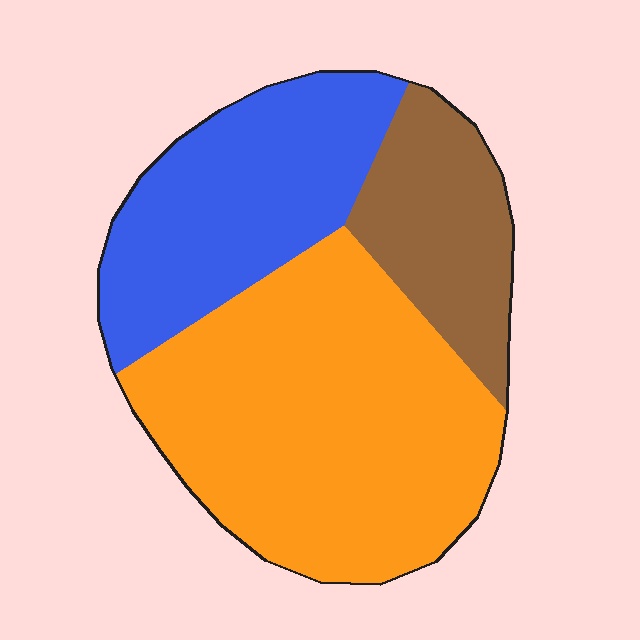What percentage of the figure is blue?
Blue covers 29% of the figure.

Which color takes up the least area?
Brown, at roughly 20%.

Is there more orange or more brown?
Orange.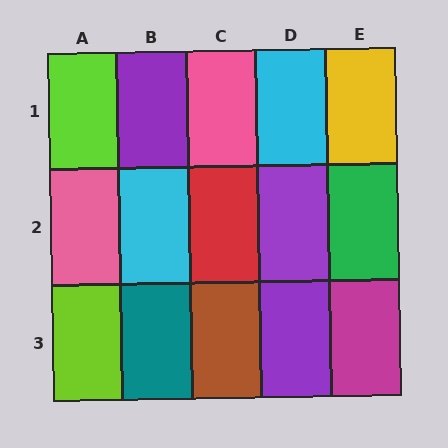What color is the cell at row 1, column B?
Purple.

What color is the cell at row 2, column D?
Purple.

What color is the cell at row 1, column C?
Pink.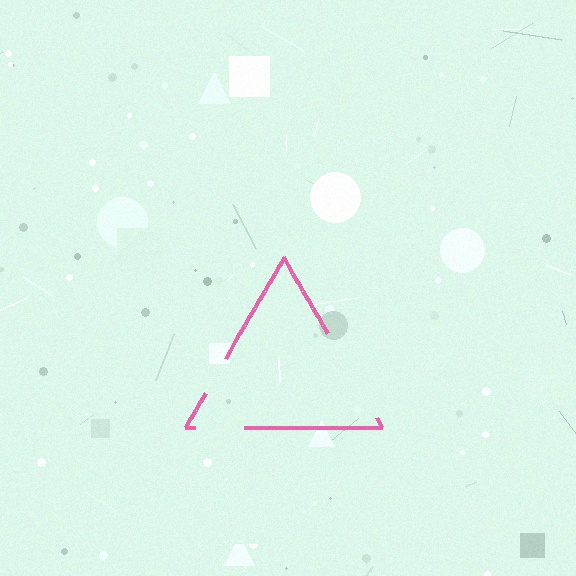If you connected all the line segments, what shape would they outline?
They would outline a triangle.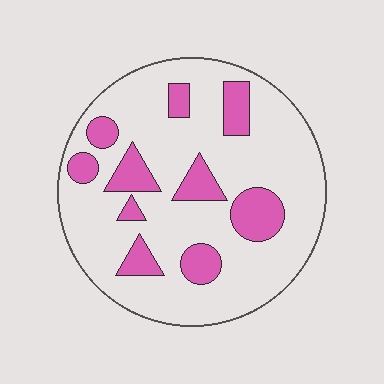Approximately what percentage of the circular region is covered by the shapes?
Approximately 20%.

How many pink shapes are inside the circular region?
10.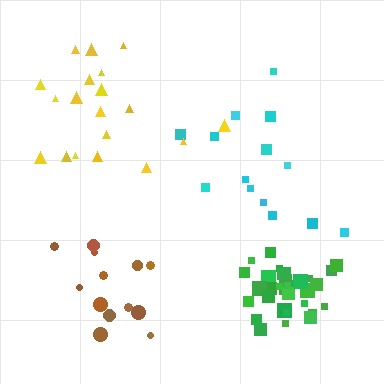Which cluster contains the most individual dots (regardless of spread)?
Green (34).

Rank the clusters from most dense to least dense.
green, brown, cyan, yellow.